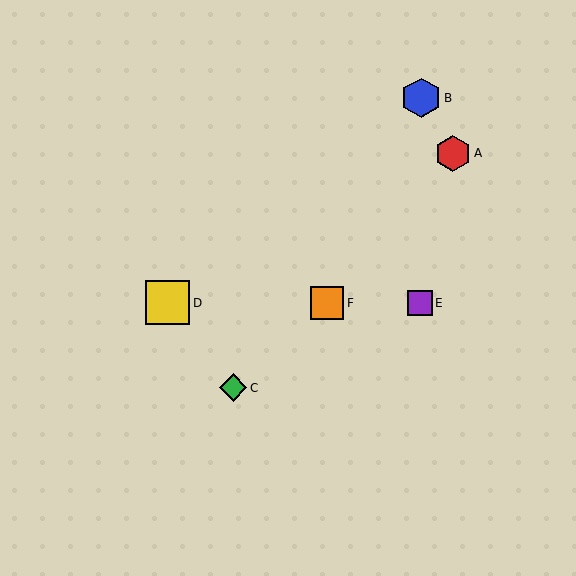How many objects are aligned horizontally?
3 objects (D, E, F) are aligned horizontally.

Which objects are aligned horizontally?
Objects D, E, F are aligned horizontally.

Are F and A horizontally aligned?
No, F is at y≈303 and A is at y≈153.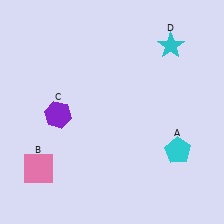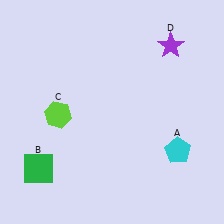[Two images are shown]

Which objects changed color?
B changed from pink to green. C changed from purple to lime. D changed from cyan to purple.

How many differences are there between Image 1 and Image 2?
There are 3 differences between the two images.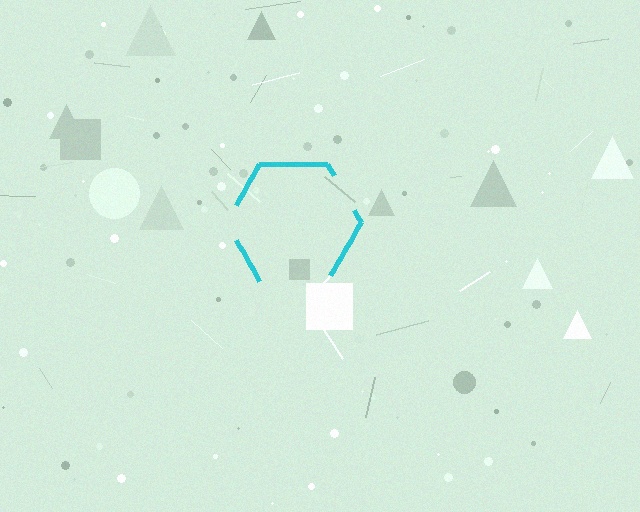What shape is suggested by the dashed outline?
The dashed outline suggests a hexagon.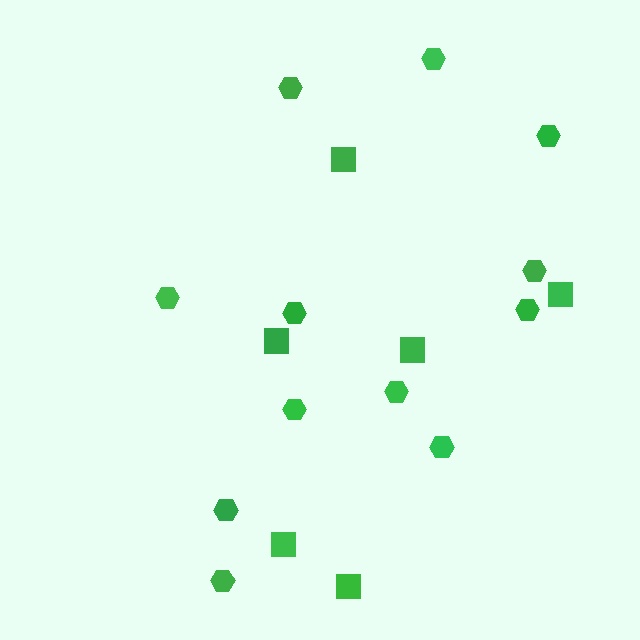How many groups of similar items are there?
There are 2 groups: one group of squares (6) and one group of hexagons (12).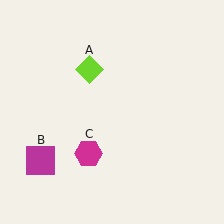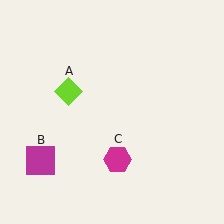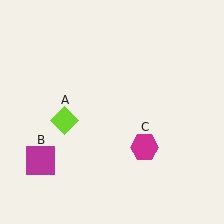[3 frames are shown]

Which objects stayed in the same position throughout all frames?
Magenta square (object B) remained stationary.